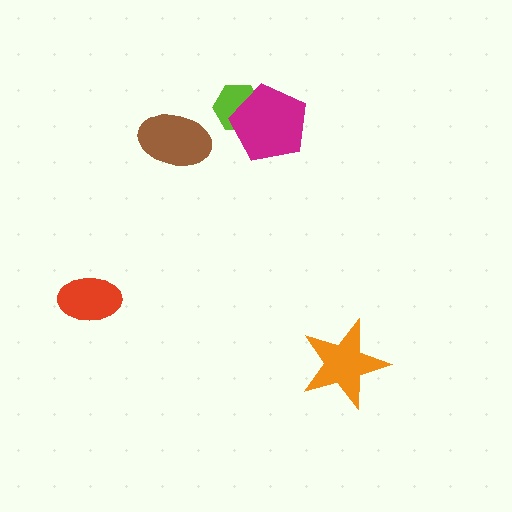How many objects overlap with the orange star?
0 objects overlap with the orange star.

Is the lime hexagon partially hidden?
Yes, it is partially covered by another shape.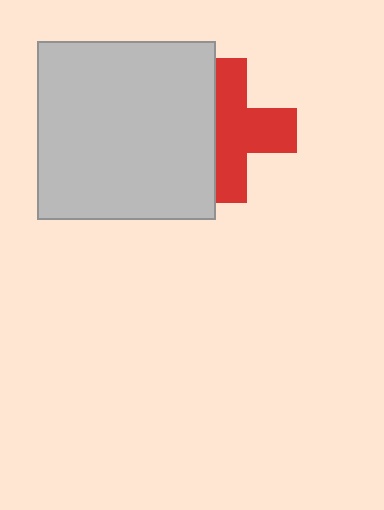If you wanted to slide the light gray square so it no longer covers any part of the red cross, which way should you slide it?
Slide it left — that is the most direct way to separate the two shapes.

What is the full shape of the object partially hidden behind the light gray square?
The partially hidden object is a red cross.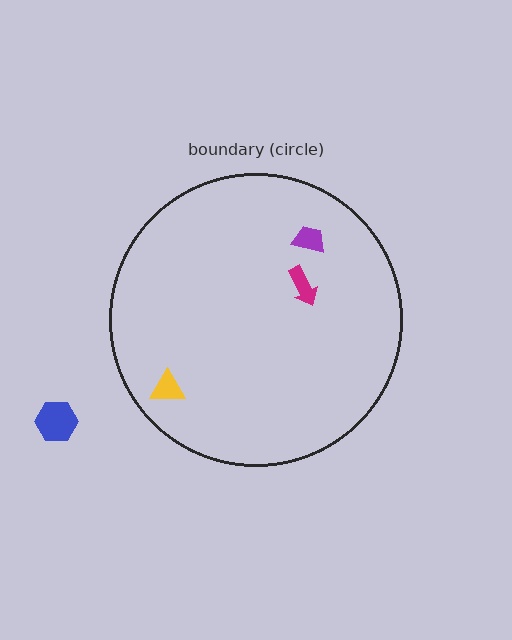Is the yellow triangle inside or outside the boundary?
Inside.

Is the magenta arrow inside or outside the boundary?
Inside.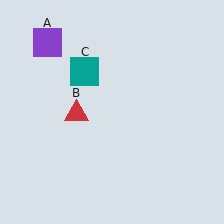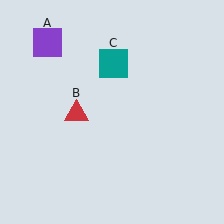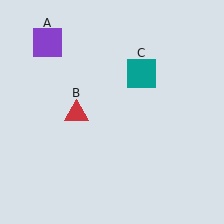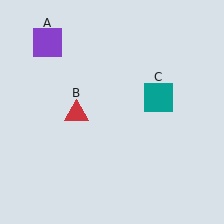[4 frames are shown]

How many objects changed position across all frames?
1 object changed position: teal square (object C).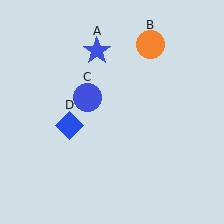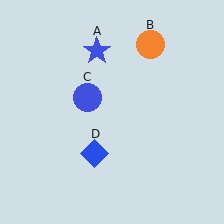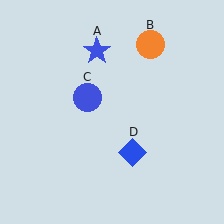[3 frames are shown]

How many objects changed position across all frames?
1 object changed position: blue diamond (object D).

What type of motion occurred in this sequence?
The blue diamond (object D) rotated counterclockwise around the center of the scene.